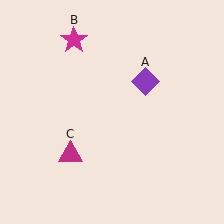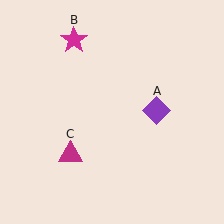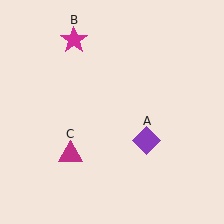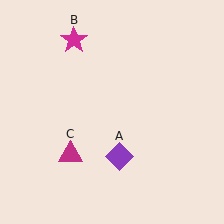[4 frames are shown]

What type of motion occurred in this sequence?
The purple diamond (object A) rotated clockwise around the center of the scene.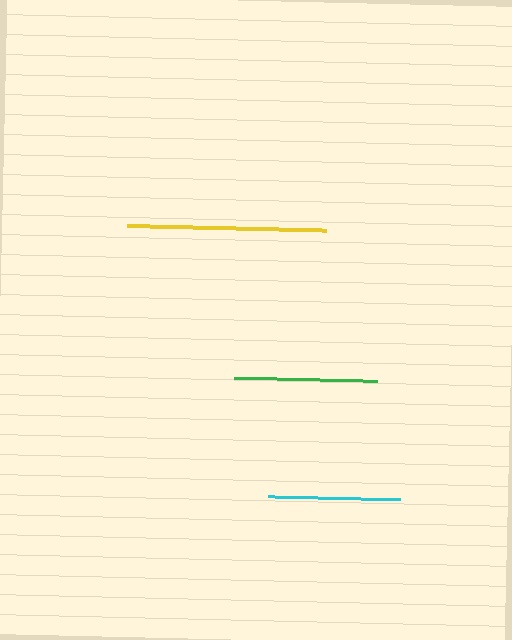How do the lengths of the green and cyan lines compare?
The green and cyan lines are approximately the same length.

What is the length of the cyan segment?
The cyan segment is approximately 132 pixels long.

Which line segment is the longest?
The yellow line is the longest at approximately 199 pixels.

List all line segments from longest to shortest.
From longest to shortest: yellow, green, cyan.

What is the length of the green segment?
The green segment is approximately 142 pixels long.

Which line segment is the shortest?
The cyan line is the shortest at approximately 132 pixels.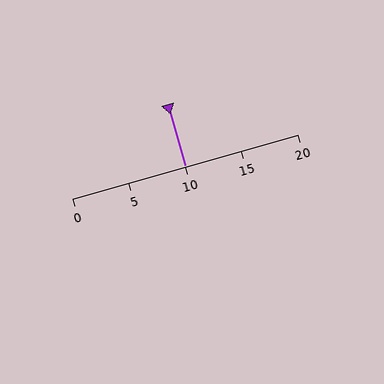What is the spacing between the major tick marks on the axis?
The major ticks are spaced 5 apart.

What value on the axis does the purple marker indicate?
The marker indicates approximately 10.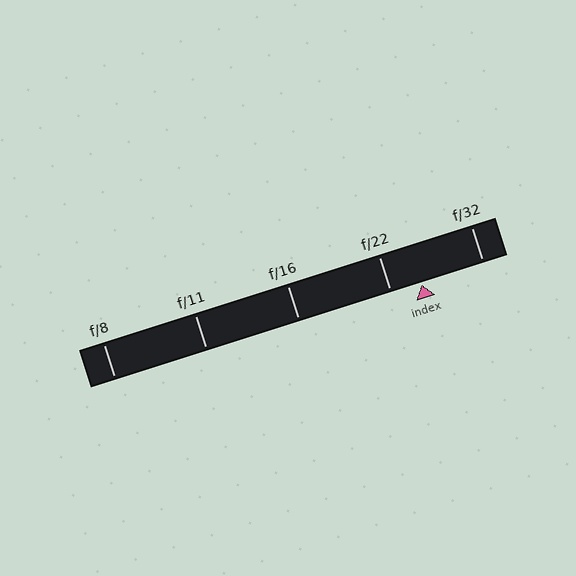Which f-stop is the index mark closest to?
The index mark is closest to f/22.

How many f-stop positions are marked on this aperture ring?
There are 5 f-stop positions marked.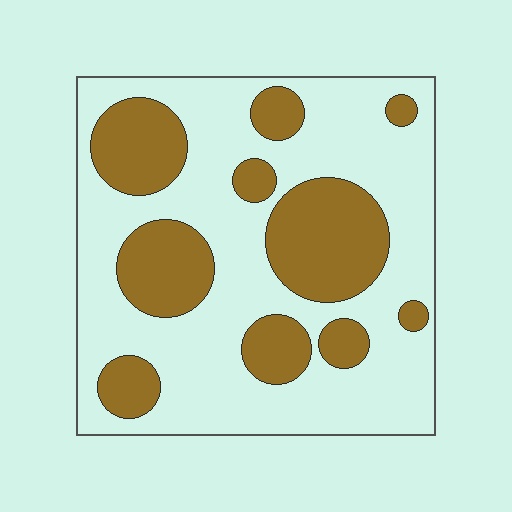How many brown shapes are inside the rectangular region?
10.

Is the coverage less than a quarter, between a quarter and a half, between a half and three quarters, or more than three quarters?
Between a quarter and a half.